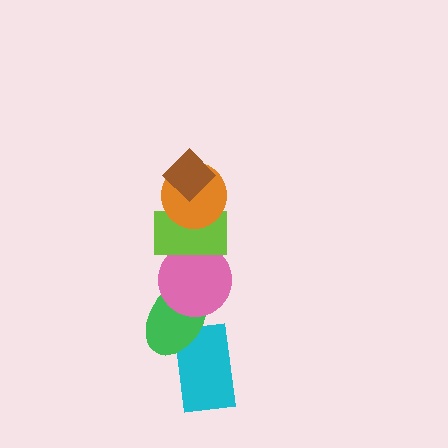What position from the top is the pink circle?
The pink circle is 4th from the top.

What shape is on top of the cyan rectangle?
The green ellipse is on top of the cyan rectangle.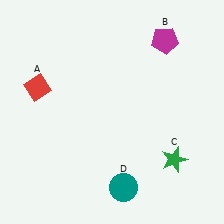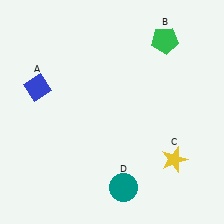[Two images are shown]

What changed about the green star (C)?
In Image 1, C is green. In Image 2, it changed to yellow.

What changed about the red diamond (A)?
In Image 1, A is red. In Image 2, it changed to blue.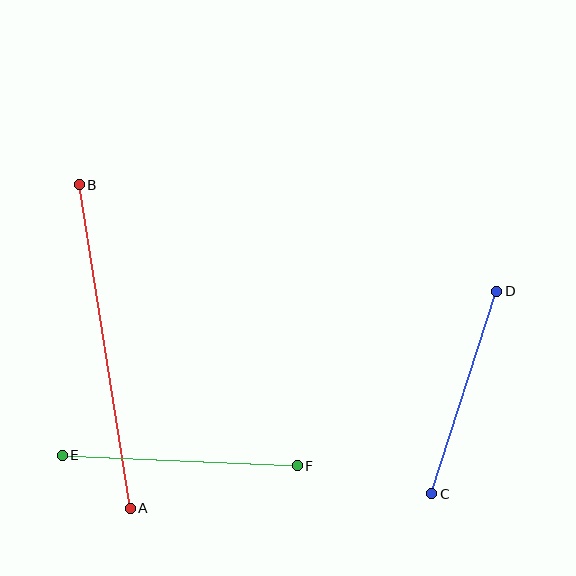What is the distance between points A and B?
The distance is approximately 328 pixels.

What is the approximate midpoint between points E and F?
The midpoint is at approximately (180, 461) pixels.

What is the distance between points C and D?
The distance is approximately 213 pixels.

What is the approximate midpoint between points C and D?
The midpoint is at approximately (464, 392) pixels.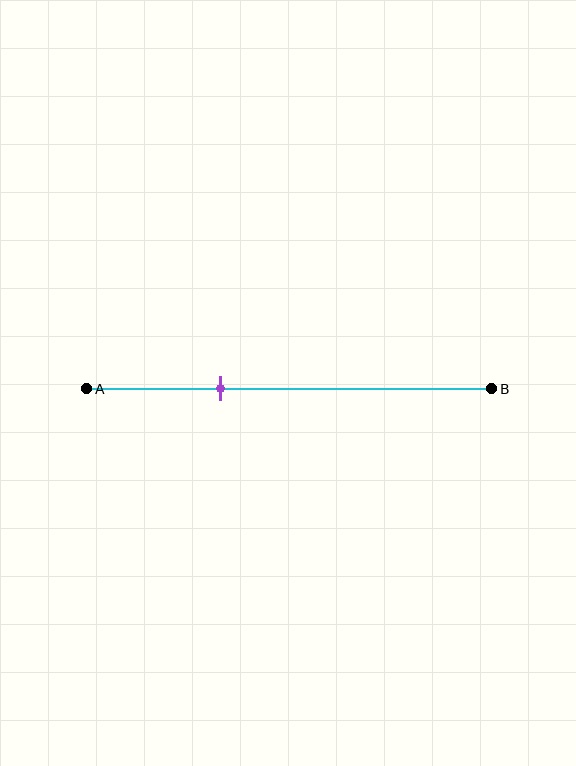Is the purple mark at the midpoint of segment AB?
No, the mark is at about 35% from A, not at the 50% midpoint.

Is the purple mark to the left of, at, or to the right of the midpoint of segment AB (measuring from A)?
The purple mark is to the left of the midpoint of segment AB.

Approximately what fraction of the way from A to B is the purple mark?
The purple mark is approximately 35% of the way from A to B.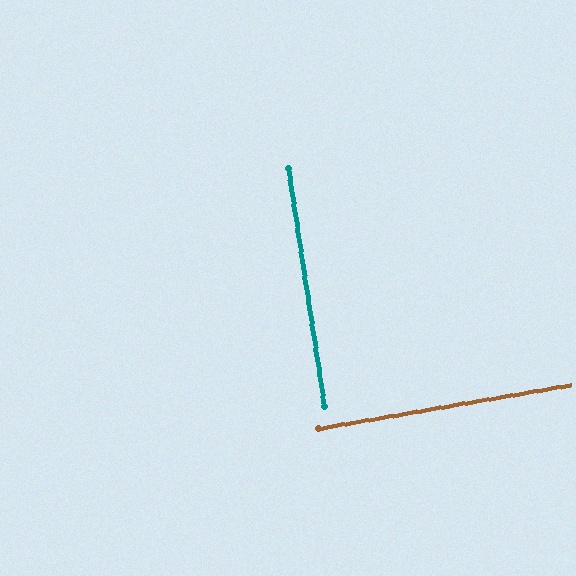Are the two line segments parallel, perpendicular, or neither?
Perpendicular — they meet at approximately 89°.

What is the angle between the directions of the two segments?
Approximately 89 degrees.